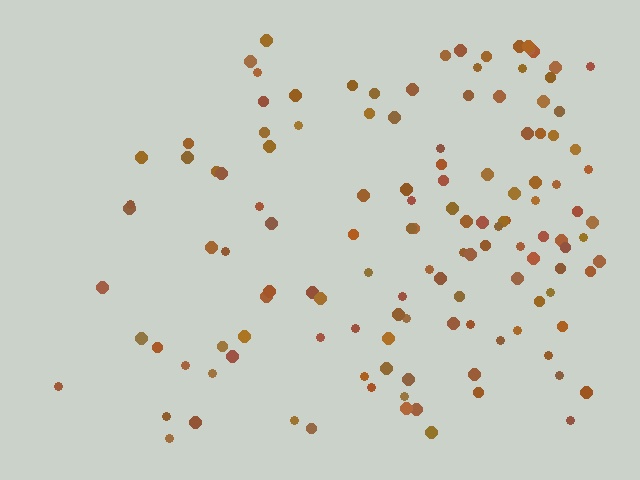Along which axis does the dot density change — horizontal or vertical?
Horizontal.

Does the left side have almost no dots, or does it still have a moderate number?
Still a moderate number, just noticeably fewer than the right.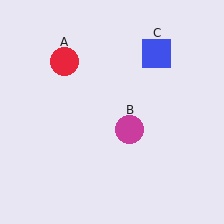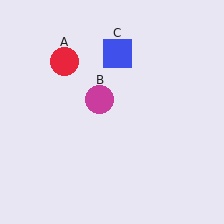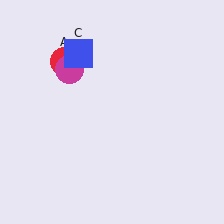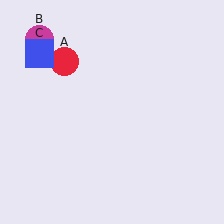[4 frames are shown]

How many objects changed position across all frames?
2 objects changed position: magenta circle (object B), blue square (object C).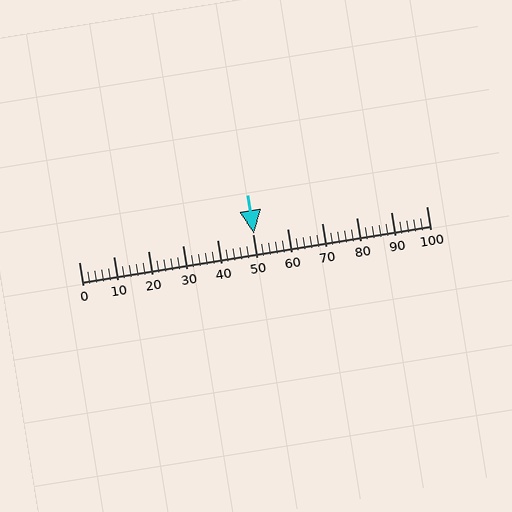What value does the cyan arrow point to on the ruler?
The cyan arrow points to approximately 50.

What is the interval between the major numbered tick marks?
The major tick marks are spaced 10 units apart.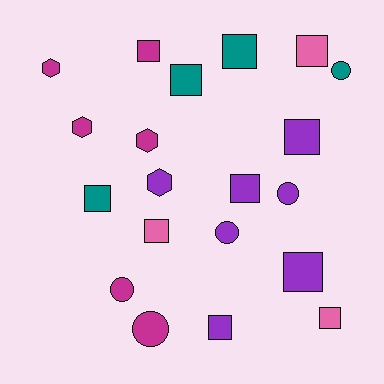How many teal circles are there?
There is 1 teal circle.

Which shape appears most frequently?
Square, with 11 objects.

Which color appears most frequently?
Purple, with 7 objects.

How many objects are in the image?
There are 20 objects.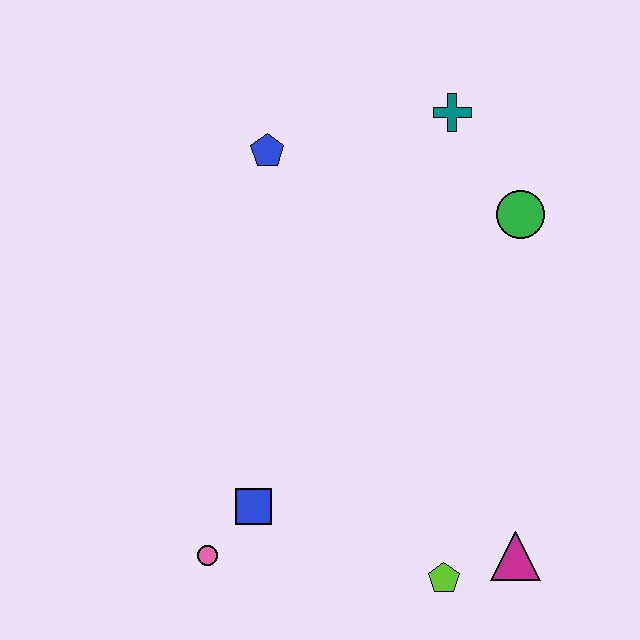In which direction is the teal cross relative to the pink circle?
The teal cross is above the pink circle.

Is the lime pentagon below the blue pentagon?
Yes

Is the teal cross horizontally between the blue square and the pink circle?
No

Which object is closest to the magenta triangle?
The lime pentagon is closest to the magenta triangle.